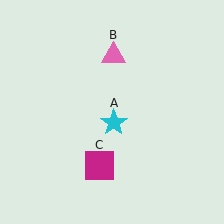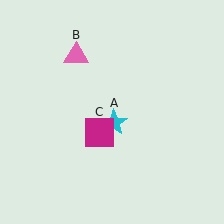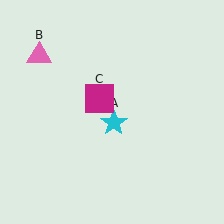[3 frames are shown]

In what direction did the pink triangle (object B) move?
The pink triangle (object B) moved left.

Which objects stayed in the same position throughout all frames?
Cyan star (object A) remained stationary.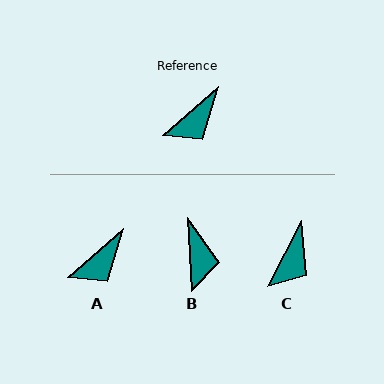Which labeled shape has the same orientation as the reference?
A.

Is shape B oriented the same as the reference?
No, it is off by about 52 degrees.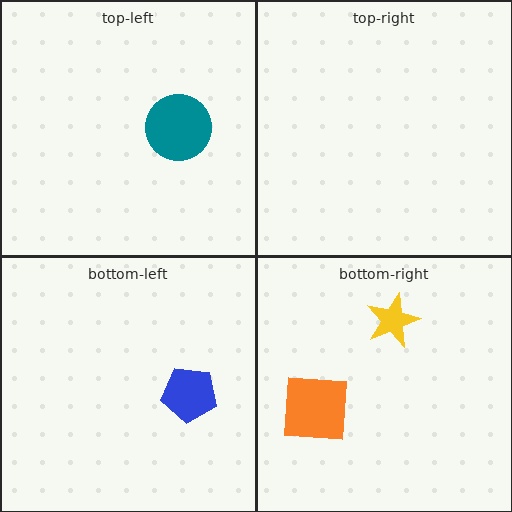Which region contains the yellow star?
The bottom-right region.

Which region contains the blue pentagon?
The bottom-left region.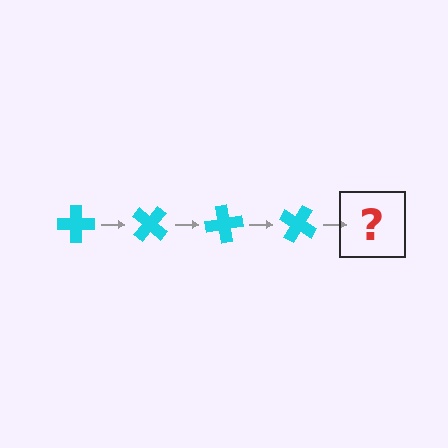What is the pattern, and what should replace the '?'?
The pattern is that the cross rotates 40 degrees each step. The '?' should be a cyan cross rotated 160 degrees.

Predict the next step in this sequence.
The next step is a cyan cross rotated 160 degrees.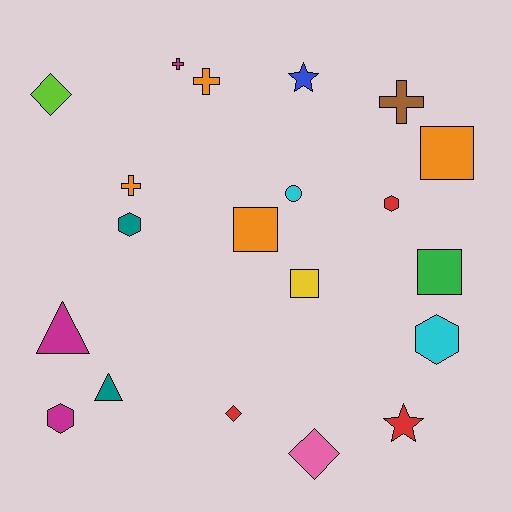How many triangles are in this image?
There are 2 triangles.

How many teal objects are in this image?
There are 2 teal objects.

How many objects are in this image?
There are 20 objects.